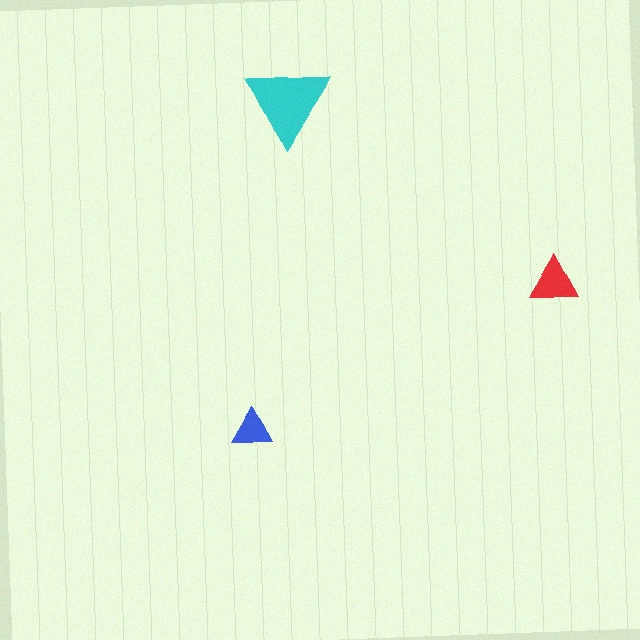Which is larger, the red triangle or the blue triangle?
The red one.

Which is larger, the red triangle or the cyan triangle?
The cyan one.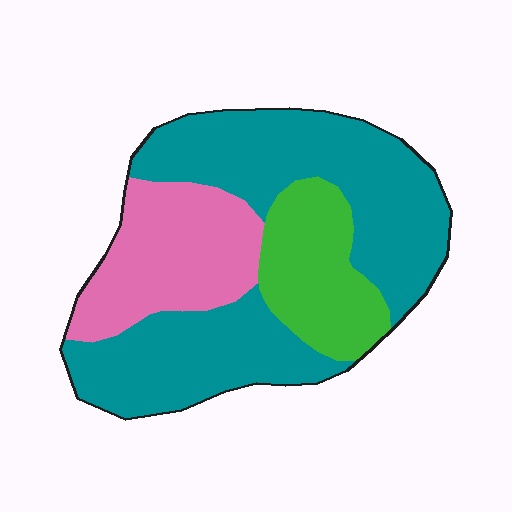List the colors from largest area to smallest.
From largest to smallest: teal, pink, green.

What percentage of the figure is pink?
Pink covers about 25% of the figure.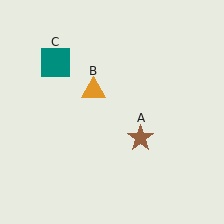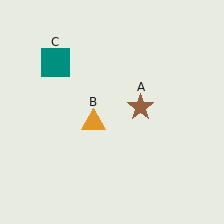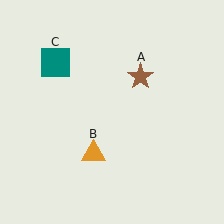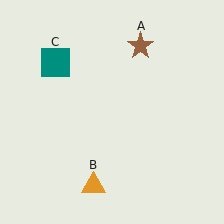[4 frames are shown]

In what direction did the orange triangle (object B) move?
The orange triangle (object B) moved down.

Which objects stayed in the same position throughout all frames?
Teal square (object C) remained stationary.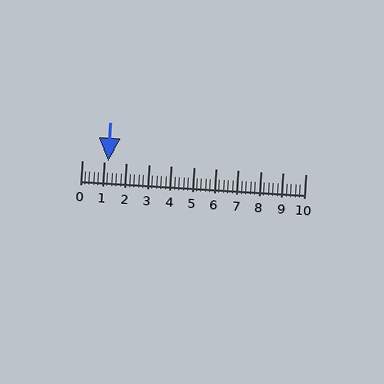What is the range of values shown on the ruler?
The ruler shows values from 0 to 10.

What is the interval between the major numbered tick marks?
The major tick marks are spaced 1 units apart.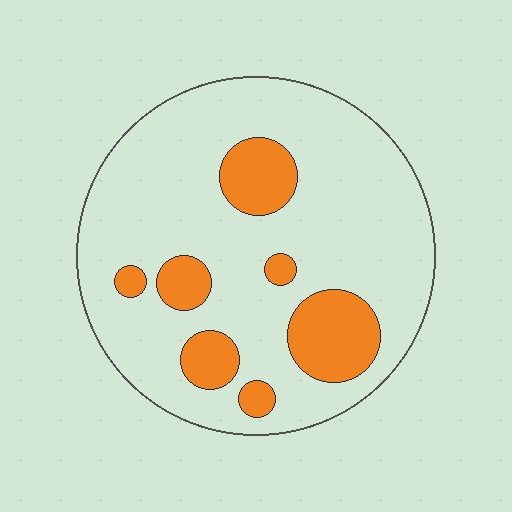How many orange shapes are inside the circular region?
7.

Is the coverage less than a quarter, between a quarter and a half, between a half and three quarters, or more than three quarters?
Less than a quarter.